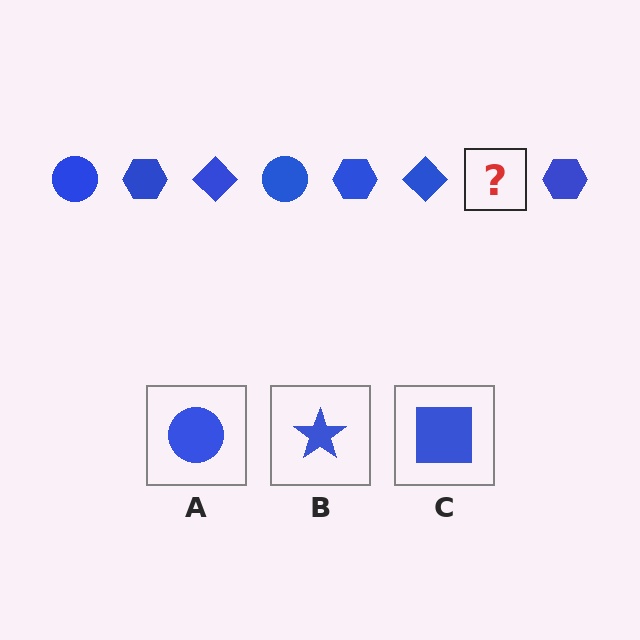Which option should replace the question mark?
Option A.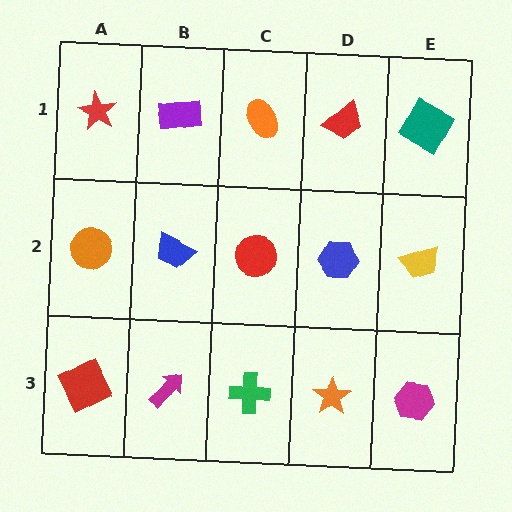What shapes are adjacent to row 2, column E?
A teal square (row 1, column E), a magenta hexagon (row 3, column E), a blue hexagon (row 2, column D).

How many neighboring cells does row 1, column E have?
2.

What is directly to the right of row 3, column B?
A green cross.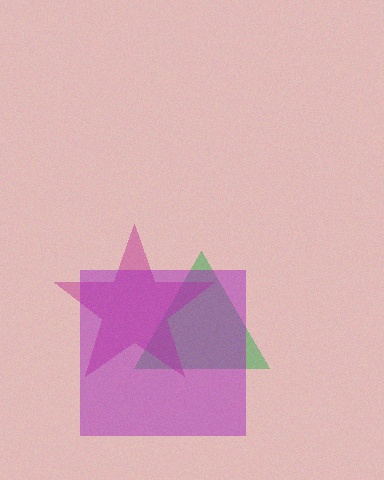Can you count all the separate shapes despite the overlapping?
Yes, there are 3 separate shapes.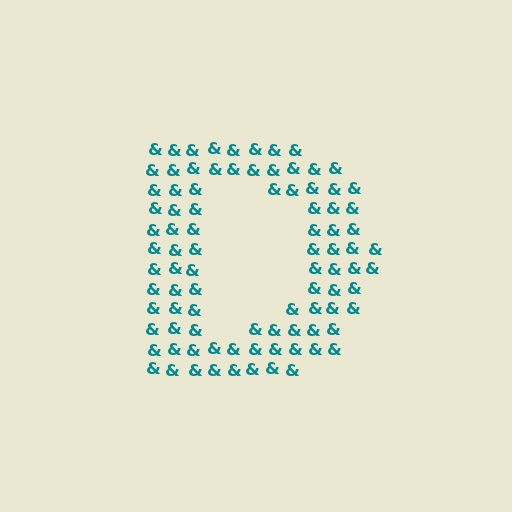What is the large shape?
The large shape is the letter D.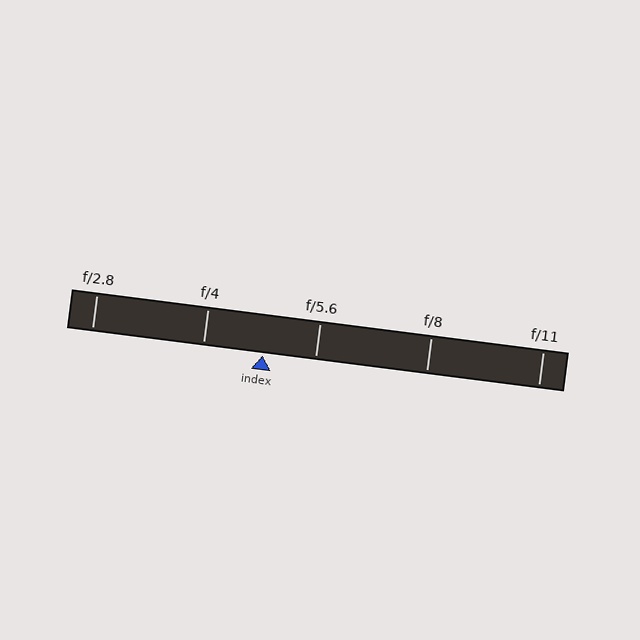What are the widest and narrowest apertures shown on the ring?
The widest aperture shown is f/2.8 and the narrowest is f/11.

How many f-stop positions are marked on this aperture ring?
There are 5 f-stop positions marked.